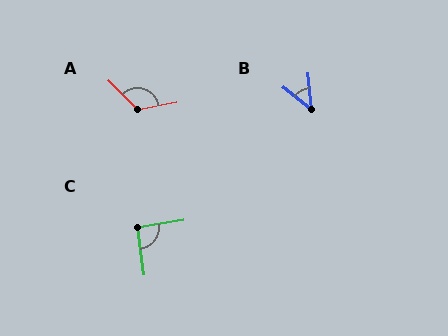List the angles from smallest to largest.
B (47°), C (91°), A (125°).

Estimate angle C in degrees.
Approximately 91 degrees.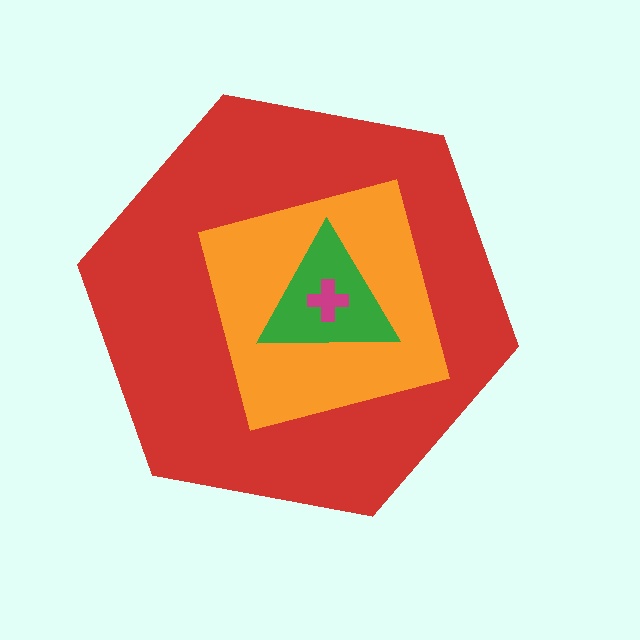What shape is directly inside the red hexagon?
The orange square.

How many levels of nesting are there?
4.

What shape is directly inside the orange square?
The green triangle.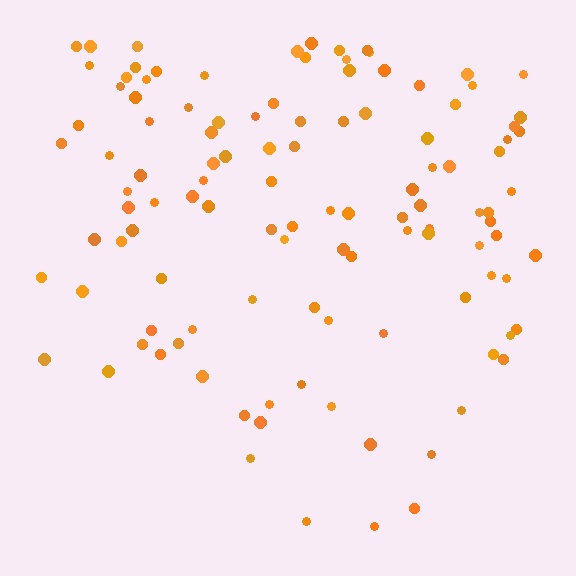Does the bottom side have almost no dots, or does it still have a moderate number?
Still a moderate number, just noticeably fewer than the top.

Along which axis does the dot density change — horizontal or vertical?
Vertical.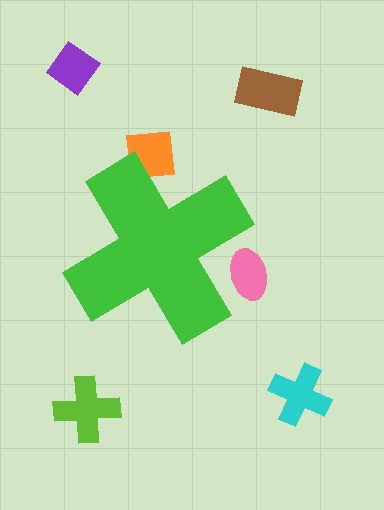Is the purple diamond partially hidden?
No, the purple diamond is fully visible.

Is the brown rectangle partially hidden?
No, the brown rectangle is fully visible.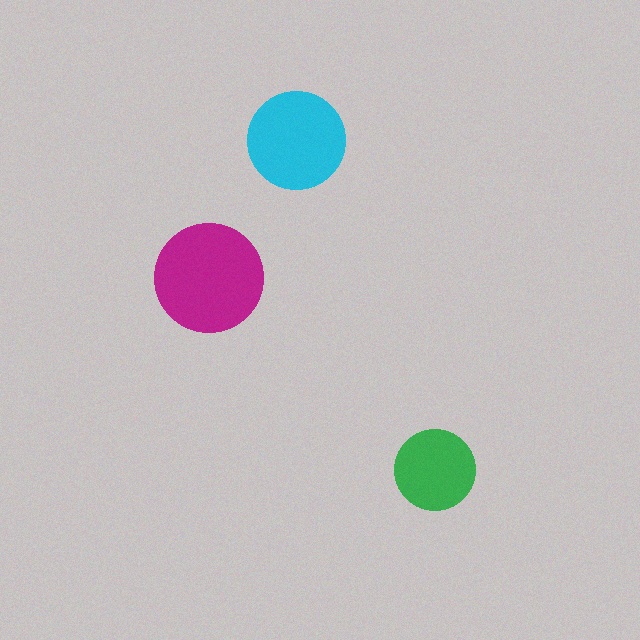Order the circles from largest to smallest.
the magenta one, the cyan one, the green one.